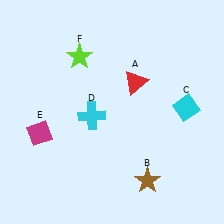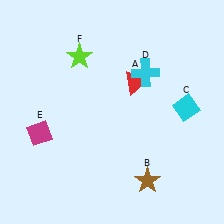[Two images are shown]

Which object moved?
The cyan cross (D) moved right.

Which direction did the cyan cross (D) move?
The cyan cross (D) moved right.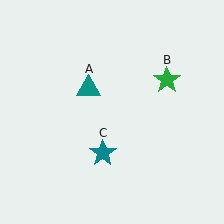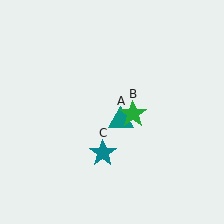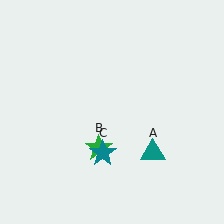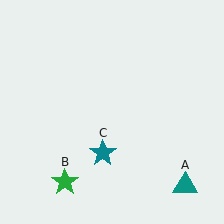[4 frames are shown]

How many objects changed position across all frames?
2 objects changed position: teal triangle (object A), green star (object B).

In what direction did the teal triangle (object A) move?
The teal triangle (object A) moved down and to the right.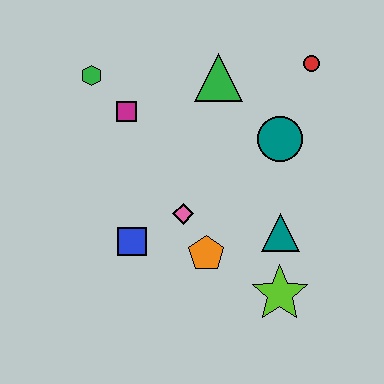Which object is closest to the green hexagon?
The magenta square is closest to the green hexagon.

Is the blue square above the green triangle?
No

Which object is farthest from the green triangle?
The lime star is farthest from the green triangle.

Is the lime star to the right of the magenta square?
Yes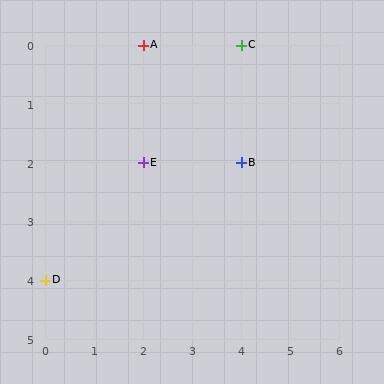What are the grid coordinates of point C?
Point C is at grid coordinates (4, 0).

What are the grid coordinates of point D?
Point D is at grid coordinates (0, 4).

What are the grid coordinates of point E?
Point E is at grid coordinates (2, 2).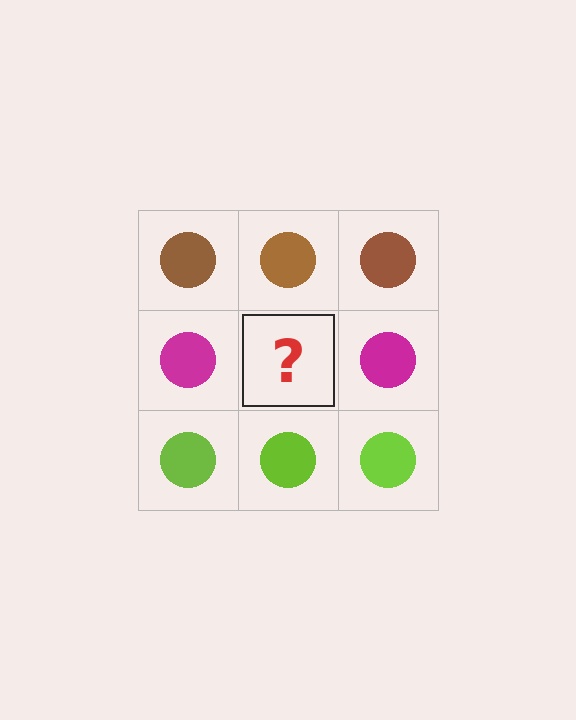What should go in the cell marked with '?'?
The missing cell should contain a magenta circle.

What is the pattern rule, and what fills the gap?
The rule is that each row has a consistent color. The gap should be filled with a magenta circle.